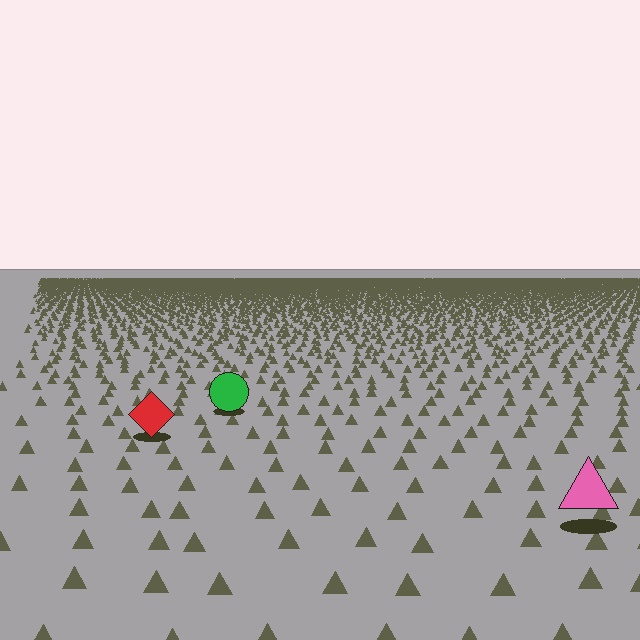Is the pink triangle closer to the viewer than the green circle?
Yes. The pink triangle is closer — you can tell from the texture gradient: the ground texture is coarser near it.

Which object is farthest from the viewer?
The green circle is farthest from the viewer. It appears smaller and the ground texture around it is denser.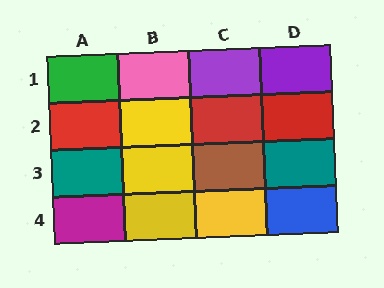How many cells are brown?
1 cell is brown.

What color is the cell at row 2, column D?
Red.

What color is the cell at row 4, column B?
Yellow.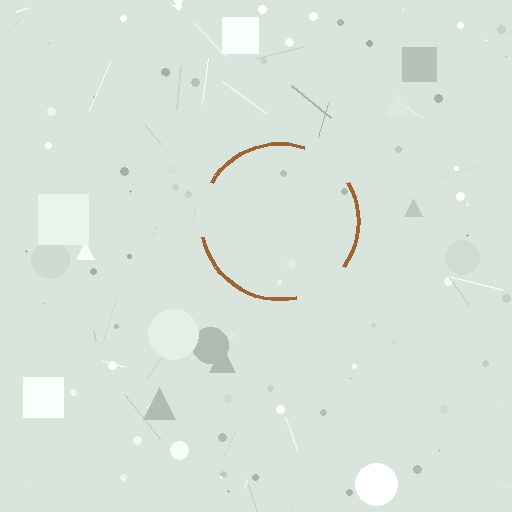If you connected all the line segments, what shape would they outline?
They would outline a circle.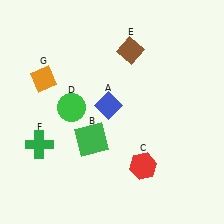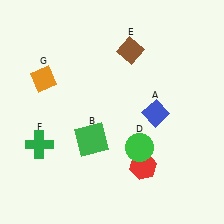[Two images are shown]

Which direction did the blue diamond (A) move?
The blue diamond (A) moved right.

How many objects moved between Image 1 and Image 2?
2 objects moved between the two images.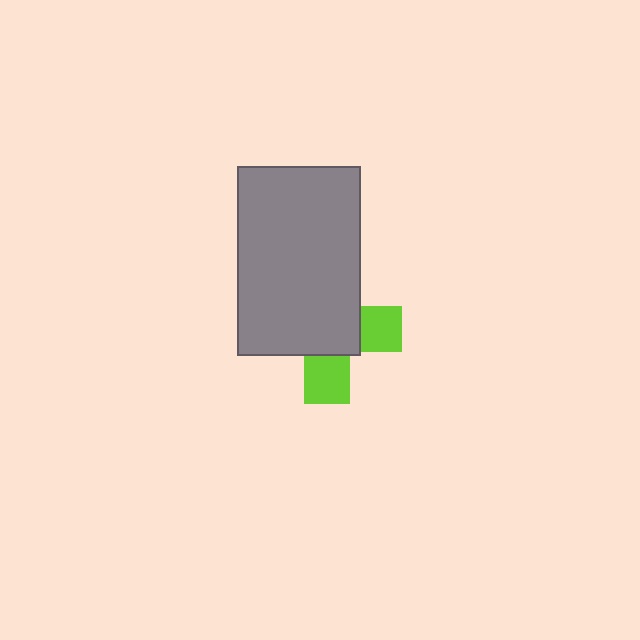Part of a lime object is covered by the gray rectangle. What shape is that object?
It is a cross.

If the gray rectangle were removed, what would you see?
You would see the complete lime cross.